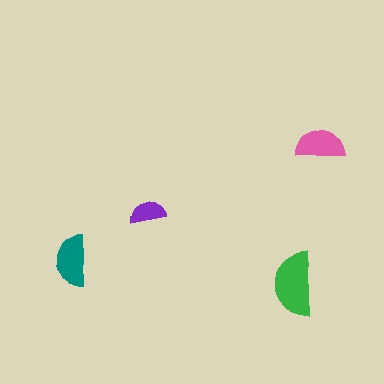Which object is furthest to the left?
The teal semicircle is leftmost.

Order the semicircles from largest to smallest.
the green one, the teal one, the pink one, the purple one.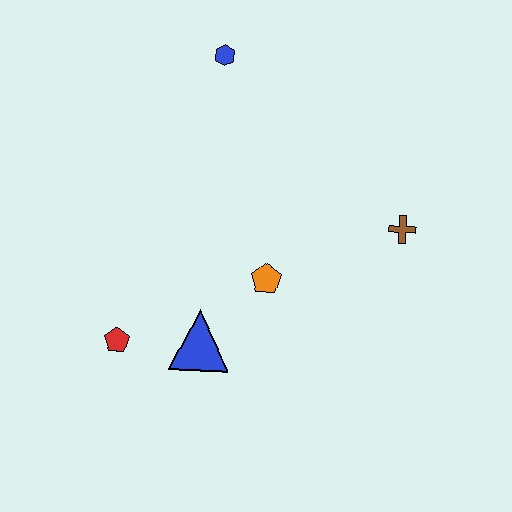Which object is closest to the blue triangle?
The red pentagon is closest to the blue triangle.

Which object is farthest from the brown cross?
The red pentagon is farthest from the brown cross.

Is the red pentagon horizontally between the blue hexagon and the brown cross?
No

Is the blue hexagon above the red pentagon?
Yes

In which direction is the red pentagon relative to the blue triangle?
The red pentagon is to the left of the blue triangle.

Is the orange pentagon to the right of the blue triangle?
Yes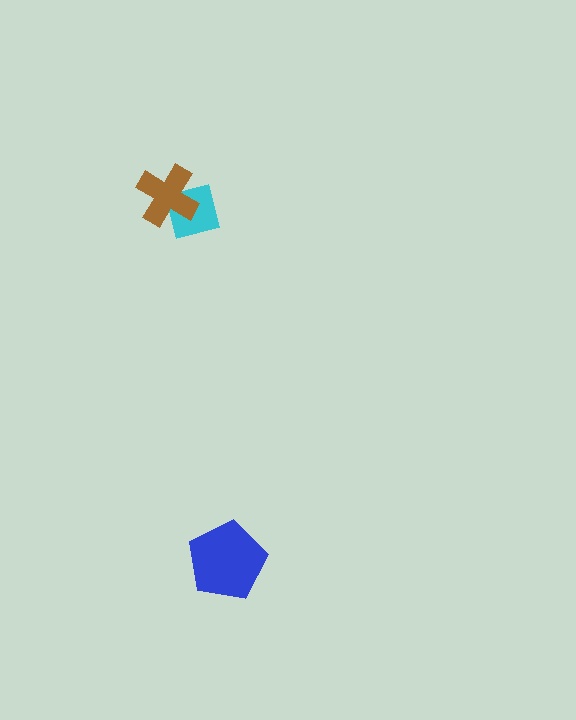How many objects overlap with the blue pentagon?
0 objects overlap with the blue pentagon.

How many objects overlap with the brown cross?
1 object overlaps with the brown cross.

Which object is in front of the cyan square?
The brown cross is in front of the cyan square.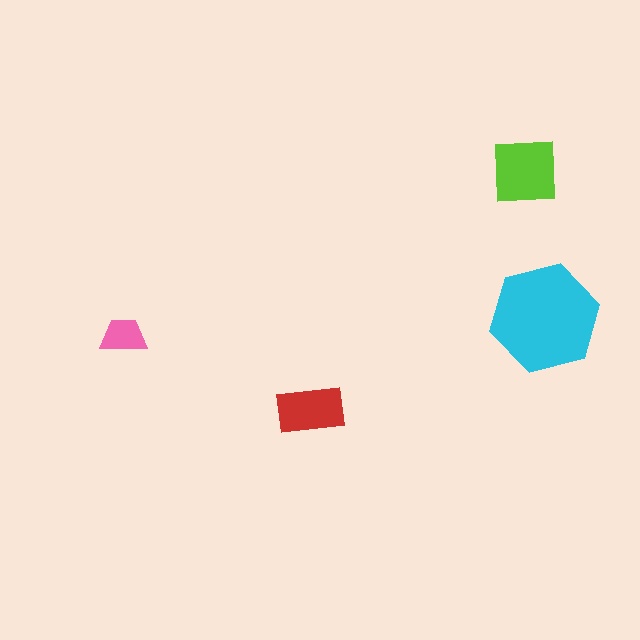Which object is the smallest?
The pink trapezoid.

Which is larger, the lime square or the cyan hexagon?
The cyan hexagon.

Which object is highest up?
The lime square is topmost.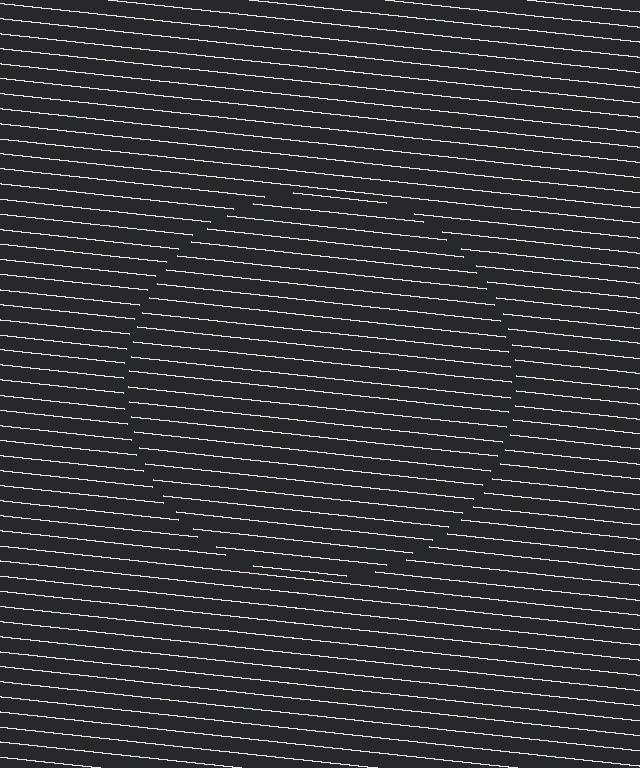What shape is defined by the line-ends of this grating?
An illusory circle. The interior of the shape contains the same grating, shifted by half a period — the contour is defined by the phase discontinuity where line-ends from the inner and outer gratings abut.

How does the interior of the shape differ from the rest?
The interior of the shape contains the same grating, shifted by half a period — the contour is defined by the phase discontinuity where line-ends from the inner and outer gratings abut.